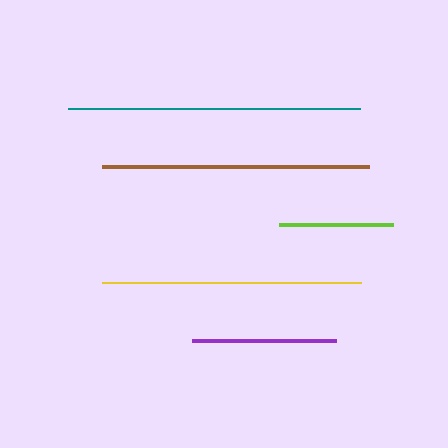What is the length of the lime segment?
The lime segment is approximately 114 pixels long.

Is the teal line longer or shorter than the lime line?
The teal line is longer than the lime line.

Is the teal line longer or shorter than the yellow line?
The teal line is longer than the yellow line.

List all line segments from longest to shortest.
From longest to shortest: teal, brown, yellow, purple, lime.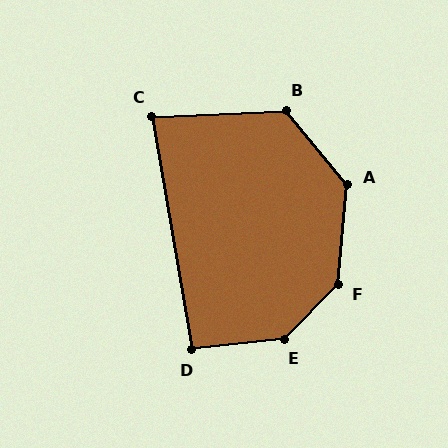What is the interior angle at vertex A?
Approximately 136 degrees (obtuse).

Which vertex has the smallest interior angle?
C, at approximately 83 degrees.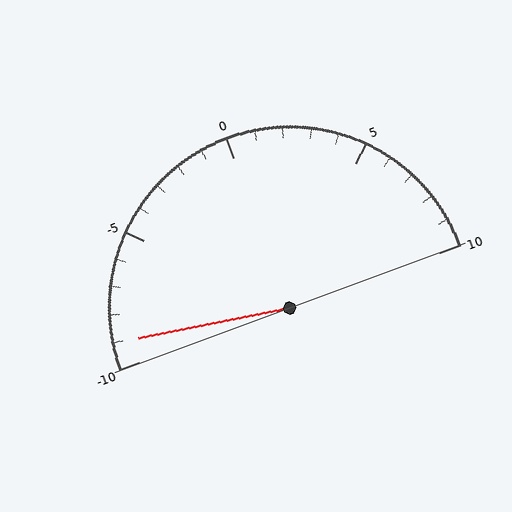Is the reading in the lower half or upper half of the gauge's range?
The reading is in the lower half of the range (-10 to 10).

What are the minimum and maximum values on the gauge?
The gauge ranges from -10 to 10.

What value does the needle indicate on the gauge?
The needle indicates approximately -9.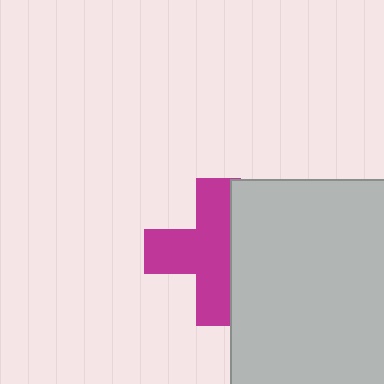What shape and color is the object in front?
The object in front is a light gray rectangle.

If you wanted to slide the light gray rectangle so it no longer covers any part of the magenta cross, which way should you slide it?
Slide it right — that is the most direct way to separate the two shapes.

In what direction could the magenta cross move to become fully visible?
The magenta cross could move left. That would shift it out from behind the light gray rectangle entirely.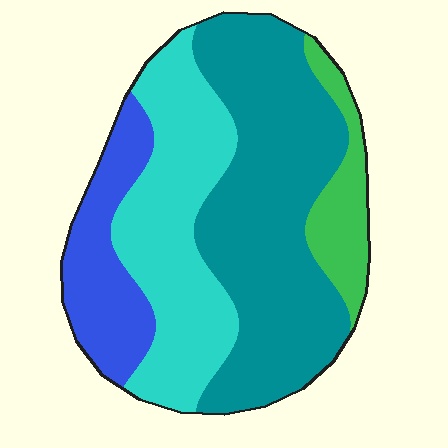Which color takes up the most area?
Teal, at roughly 45%.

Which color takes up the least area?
Green, at roughly 10%.